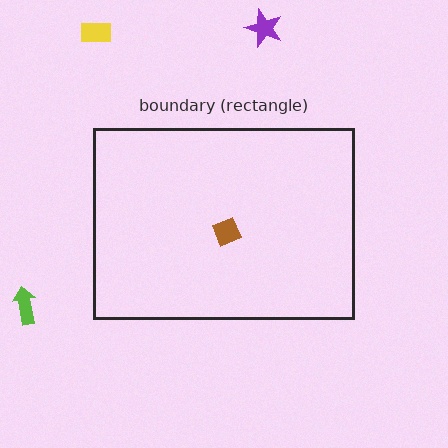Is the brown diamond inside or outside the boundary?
Inside.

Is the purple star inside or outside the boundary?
Outside.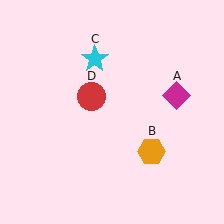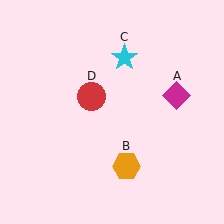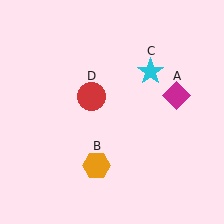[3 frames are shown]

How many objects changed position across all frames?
2 objects changed position: orange hexagon (object B), cyan star (object C).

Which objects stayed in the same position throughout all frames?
Magenta diamond (object A) and red circle (object D) remained stationary.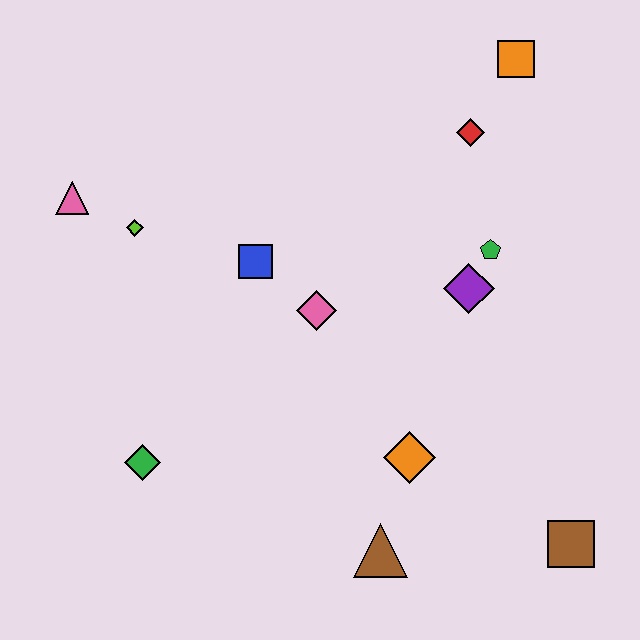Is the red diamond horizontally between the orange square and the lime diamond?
Yes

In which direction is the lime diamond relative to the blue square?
The lime diamond is to the left of the blue square.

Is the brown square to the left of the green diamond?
No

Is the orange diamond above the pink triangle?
No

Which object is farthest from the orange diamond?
The pink triangle is farthest from the orange diamond.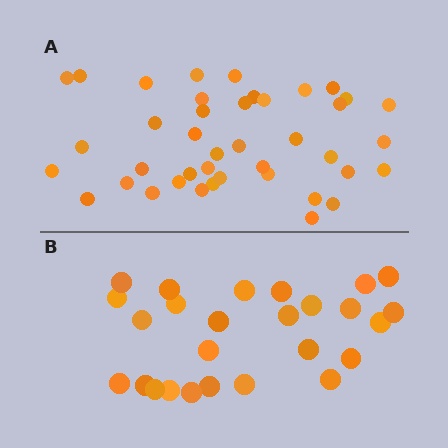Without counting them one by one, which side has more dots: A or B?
Region A (the top region) has more dots.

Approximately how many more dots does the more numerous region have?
Region A has approximately 15 more dots than region B.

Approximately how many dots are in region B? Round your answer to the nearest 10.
About 30 dots. (The exact count is 26, which rounds to 30.)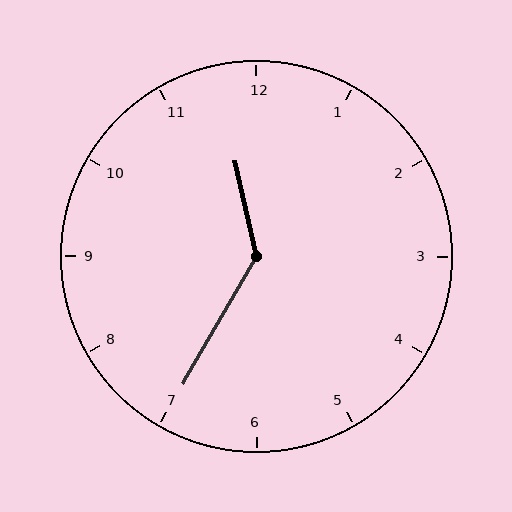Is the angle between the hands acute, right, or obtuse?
It is obtuse.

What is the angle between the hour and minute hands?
Approximately 138 degrees.